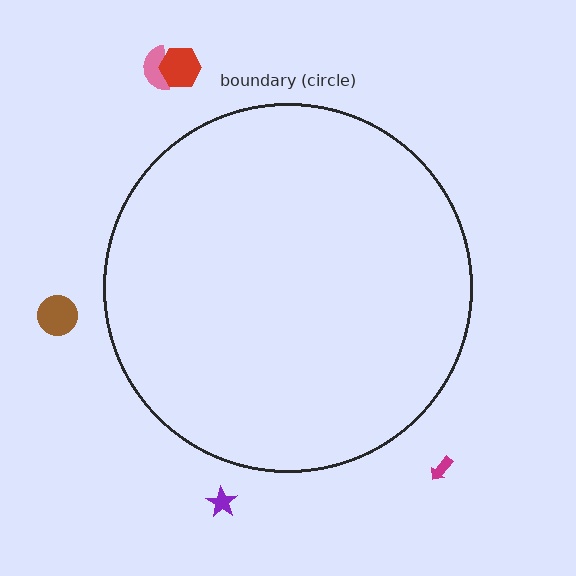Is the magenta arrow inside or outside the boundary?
Outside.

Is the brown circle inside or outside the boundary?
Outside.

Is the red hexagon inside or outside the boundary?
Outside.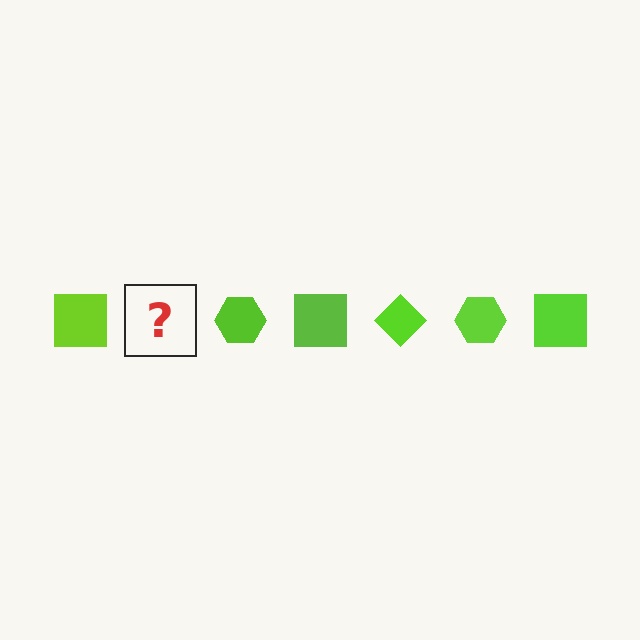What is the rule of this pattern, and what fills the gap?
The rule is that the pattern cycles through square, diamond, hexagon shapes in lime. The gap should be filled with a lime diamond.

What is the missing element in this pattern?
The missing element is a lime diamond.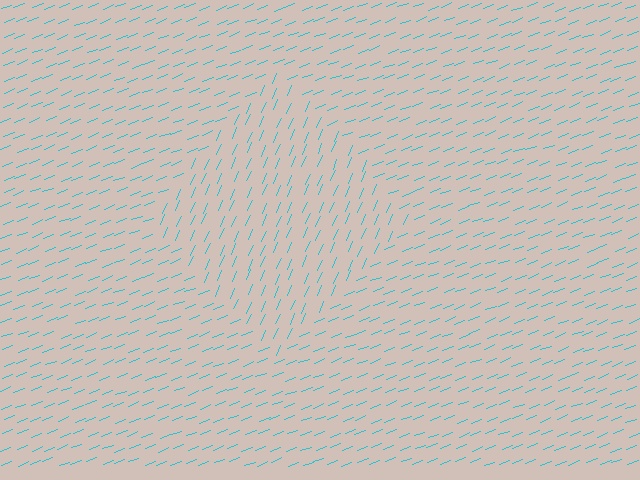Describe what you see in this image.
The image is filled with small cyan line segments. A diamond region in the image has lines oriented differently from the surrounding lines, creating a visible texture boundary.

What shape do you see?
I see a diamond.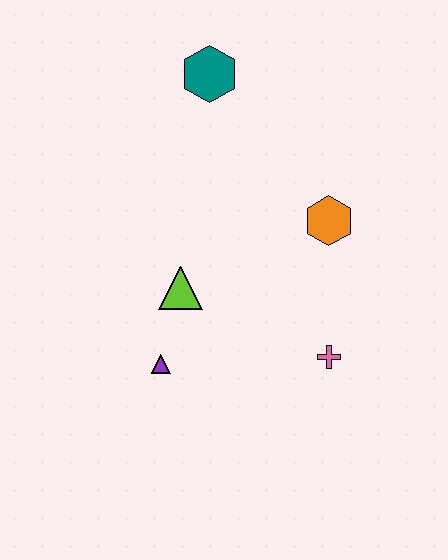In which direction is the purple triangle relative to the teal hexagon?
The purple triangle is below the teal hexagon.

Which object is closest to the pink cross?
The orange hexagon is closest to the pink cross.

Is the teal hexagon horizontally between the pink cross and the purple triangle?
Yes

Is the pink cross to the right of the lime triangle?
Yes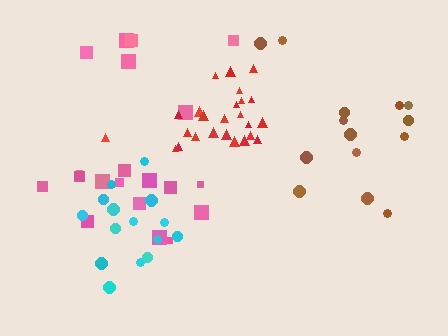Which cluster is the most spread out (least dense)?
Pink.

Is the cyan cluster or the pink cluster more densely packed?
Cyan.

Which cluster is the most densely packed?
Red.